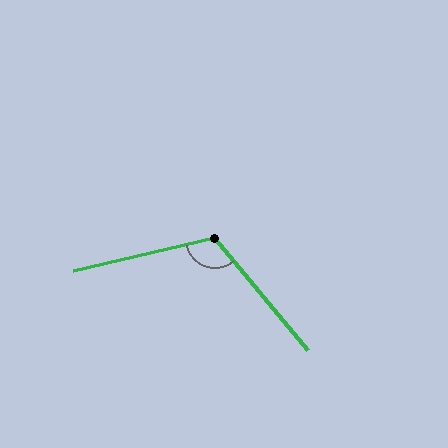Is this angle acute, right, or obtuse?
It is obtuse.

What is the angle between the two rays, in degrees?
Approximately 117 degrees.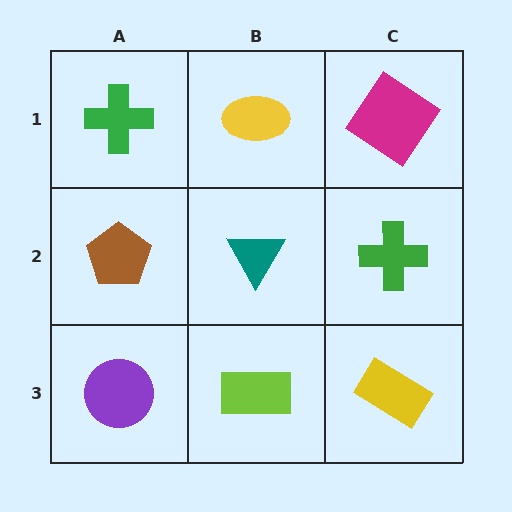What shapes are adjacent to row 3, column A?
A brown pentagon (row 2, column A), a lime rectangle (row 3, column B).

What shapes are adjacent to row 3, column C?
A green cross (row 2, column C), a lime rectangle (row 3, column B).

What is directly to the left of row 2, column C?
A teal triangle.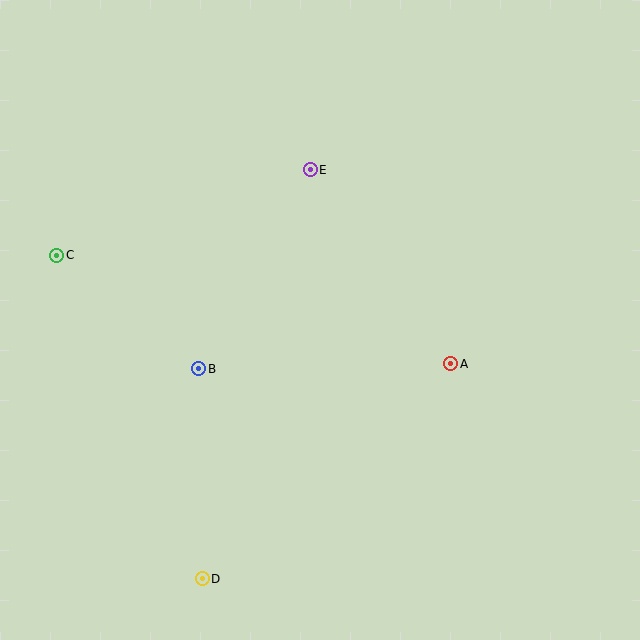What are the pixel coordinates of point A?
Point A is at (451, 364).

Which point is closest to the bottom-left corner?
Point D is closest to the bottom-left corner.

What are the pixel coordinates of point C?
Point C is at (56, 255).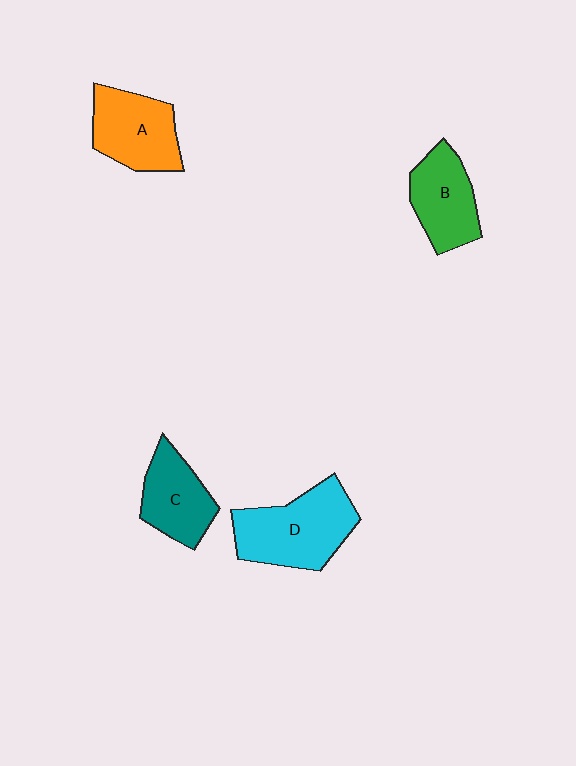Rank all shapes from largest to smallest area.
From largest to smallest: D (cyan), A (orange), B (green), C (teal).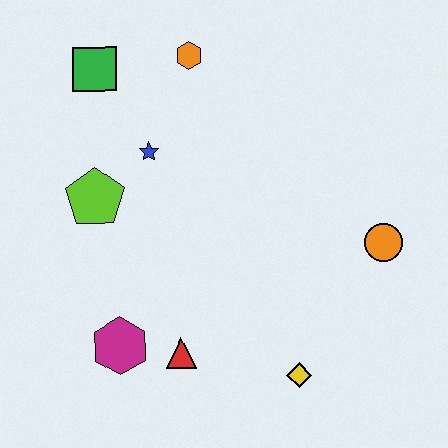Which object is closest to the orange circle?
The yellow diamond is closest to the orange circle.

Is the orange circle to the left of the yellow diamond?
No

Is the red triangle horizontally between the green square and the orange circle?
Yes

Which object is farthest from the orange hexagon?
The yellow diamond is farthest from the orange hexagon.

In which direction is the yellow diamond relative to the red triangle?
The yellow diamond is to the right of the red triangle.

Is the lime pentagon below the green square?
Yes